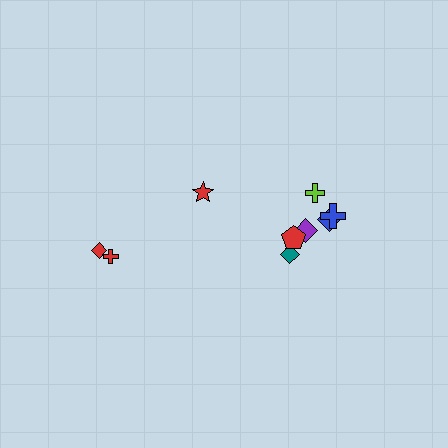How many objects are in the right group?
There are 6 objects.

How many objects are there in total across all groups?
There are 9 objects.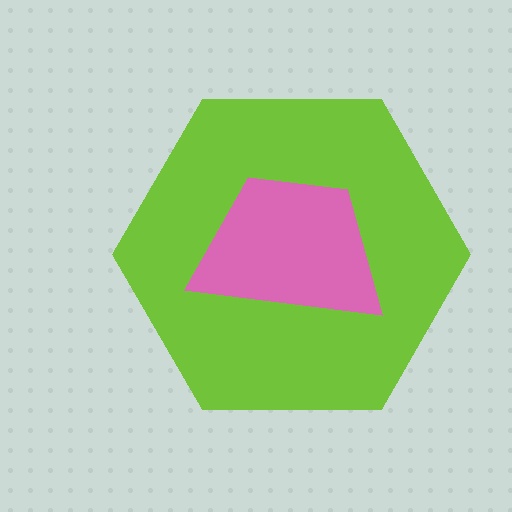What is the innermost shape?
The pink trapezoid.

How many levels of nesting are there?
2.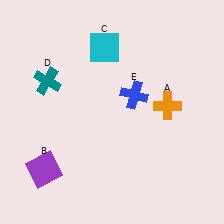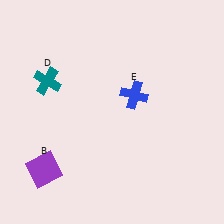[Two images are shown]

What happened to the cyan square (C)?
The cyan square (C) was removed in Image 2. It was in the top-left area of Image 1.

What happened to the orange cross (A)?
The orange cross (A) was removed in Image 2. It was in the top-right area of Image 1.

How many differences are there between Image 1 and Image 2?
There are 2 differences between the two images.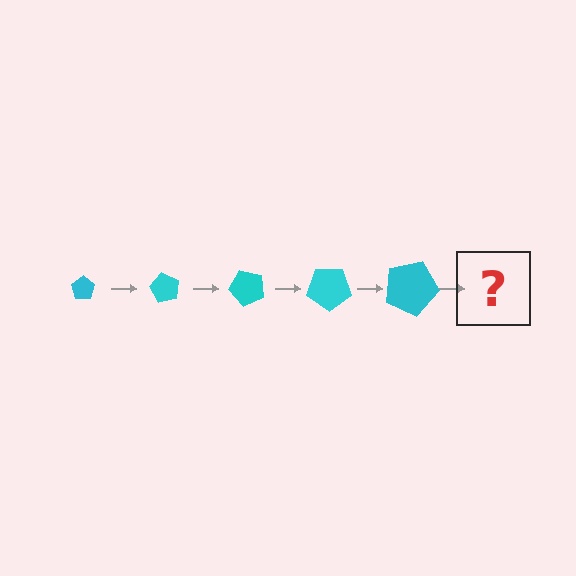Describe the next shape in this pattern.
It should be a pentagon, larger than the previous one and rotated 300 degrees from the start.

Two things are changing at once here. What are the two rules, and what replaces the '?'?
The two rules are that the pentagon grows larger each step and it rotates 60 degrees each step. The '?' should be a pentagon, larger than the previous one and rotated 300 degrees from the start.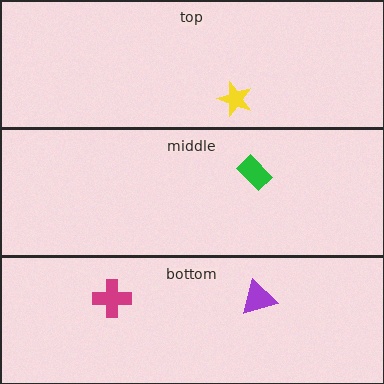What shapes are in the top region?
The yellow star.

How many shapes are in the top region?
1.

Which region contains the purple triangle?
The bottom region.